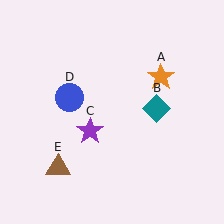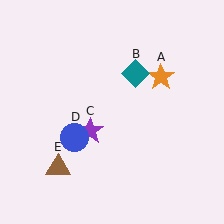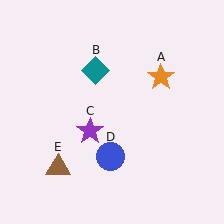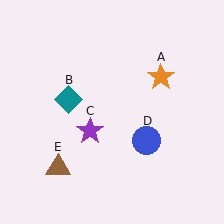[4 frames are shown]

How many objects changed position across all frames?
2 objects changed position: teal diamond (object B), blue circle (object D).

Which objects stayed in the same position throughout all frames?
Orange star (object A) and purple star (object C) and brown triangle (object E) remained stationary.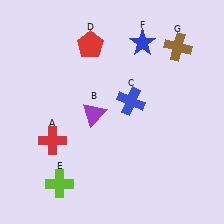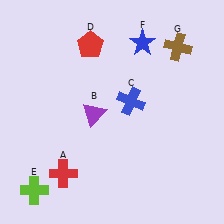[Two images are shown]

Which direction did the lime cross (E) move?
The lime cross (E) moved left.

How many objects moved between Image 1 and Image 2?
2 objects moved between the two images.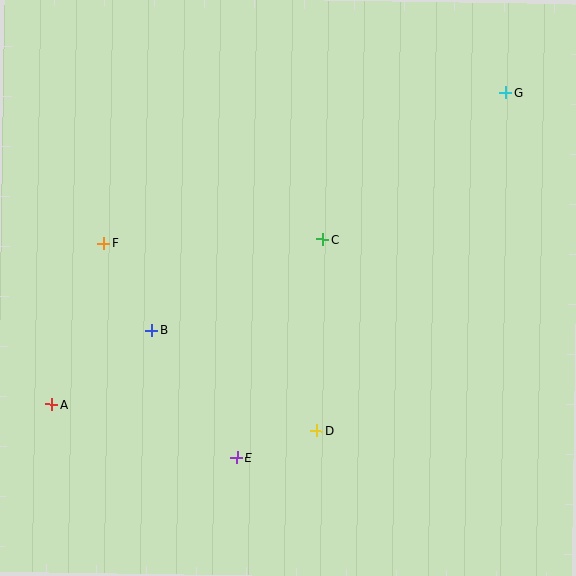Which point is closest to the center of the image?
Point C at (323, 239) is closest to the center.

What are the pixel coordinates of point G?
Point G is at (506, 93).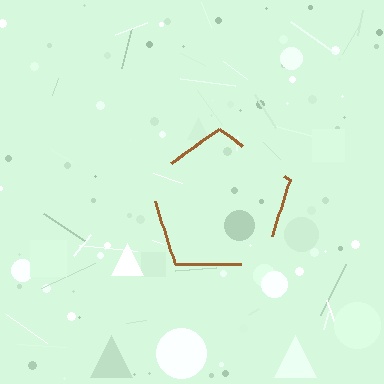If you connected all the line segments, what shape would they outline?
They would outline a pentagon.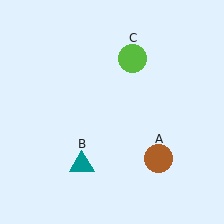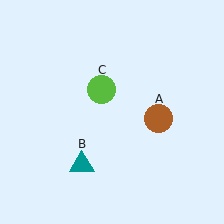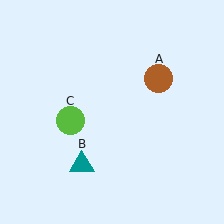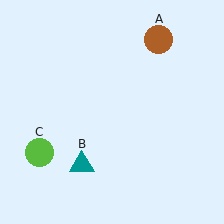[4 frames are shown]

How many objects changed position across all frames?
2 objects changed position: brown circle (object A), lime circle (object C).